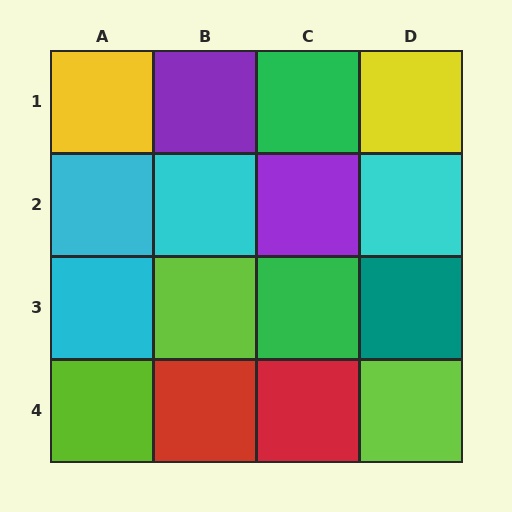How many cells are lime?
3 cells are lime.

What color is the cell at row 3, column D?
Teal.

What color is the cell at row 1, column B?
Purple.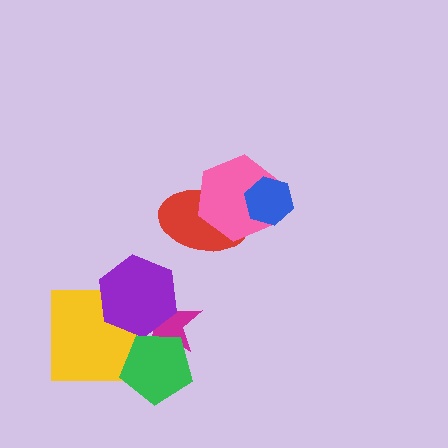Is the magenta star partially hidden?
Yes, it is partially covered by another shape.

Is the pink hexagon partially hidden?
Yes, it is partially covered by another shape.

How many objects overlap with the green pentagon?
2 objects overlap with the green pentagon.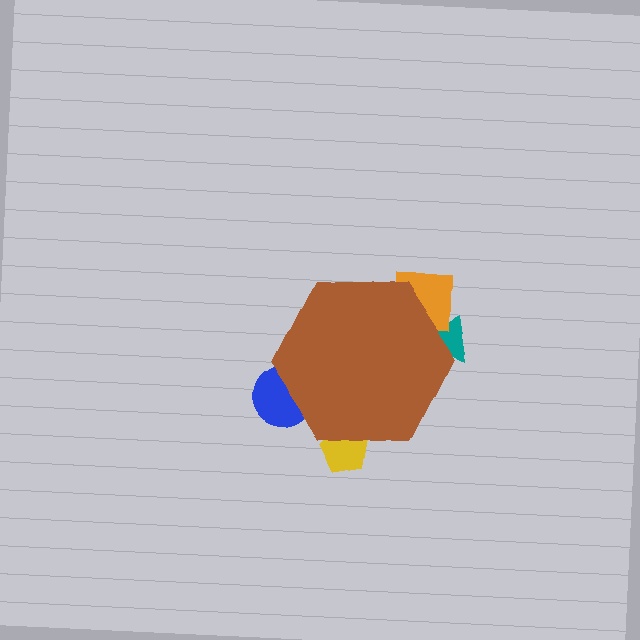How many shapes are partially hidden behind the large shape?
4 shapes are partially hidden.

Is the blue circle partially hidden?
Yes, the blue circle is partially hidden behind the brown hexagon.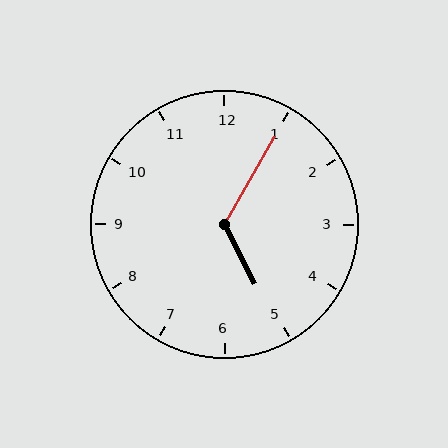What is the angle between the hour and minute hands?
Approximately 122 degrees.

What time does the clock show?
5:05.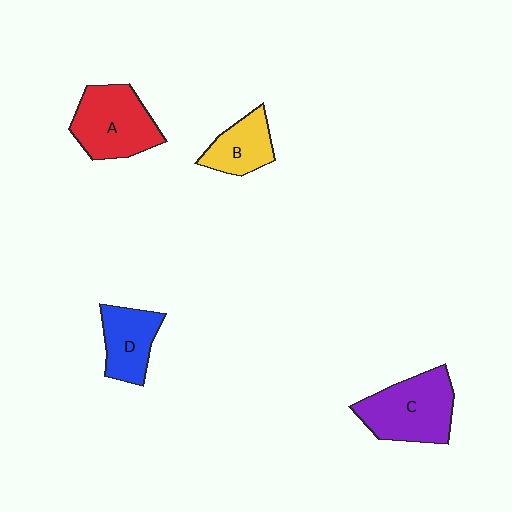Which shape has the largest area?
Shape C (purple).